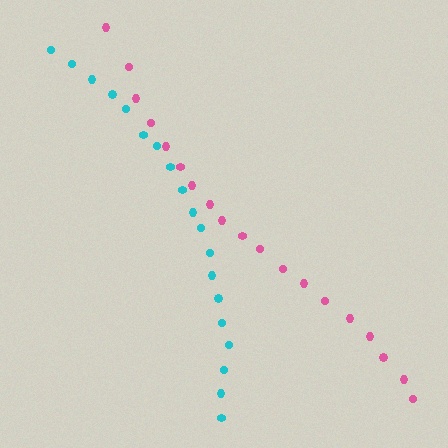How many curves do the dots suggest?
There are 2 distinct paths.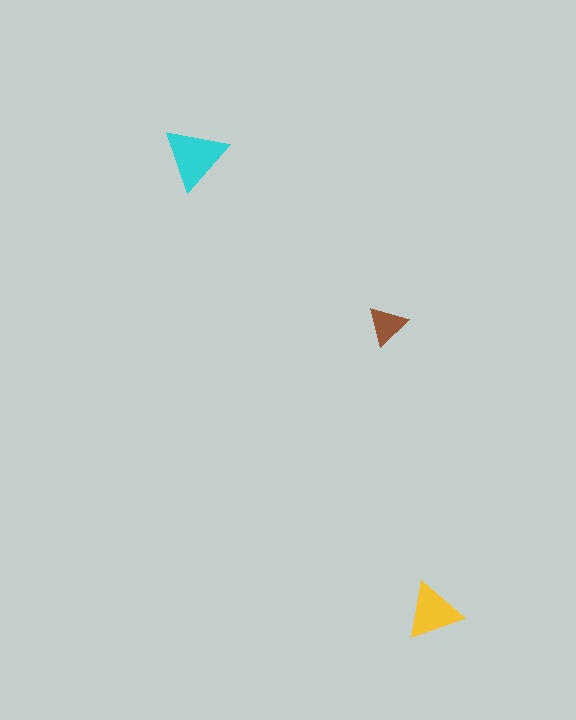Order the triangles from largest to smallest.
the cyan one, the yellow one, the brown one.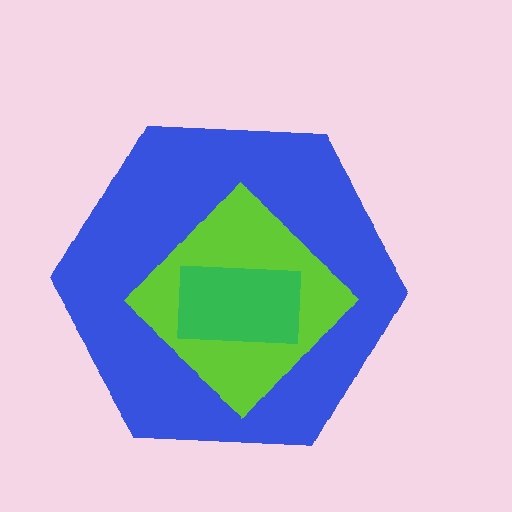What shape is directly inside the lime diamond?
The green rectangle.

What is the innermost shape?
The green rectangle.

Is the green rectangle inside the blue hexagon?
Yes.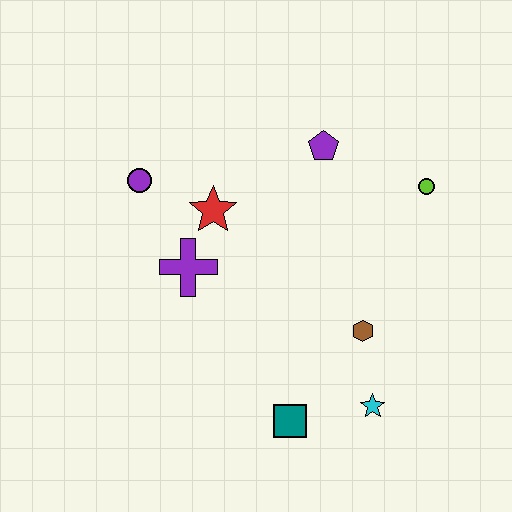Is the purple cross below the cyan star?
No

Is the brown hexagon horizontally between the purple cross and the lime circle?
Yes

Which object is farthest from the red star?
The cyan star is farthest from the red star.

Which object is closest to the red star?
The purple cross is closest to the red star.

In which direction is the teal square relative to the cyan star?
The teal square is to the left of the cyan star.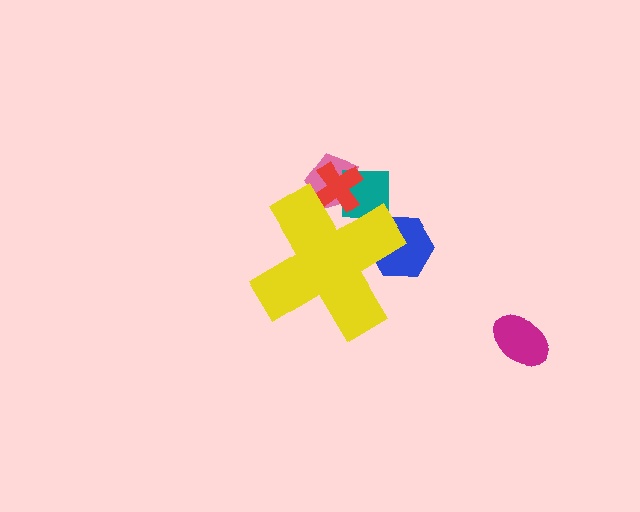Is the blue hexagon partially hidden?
Yes, the blue hexagon is partially hidden behind the yellow cross.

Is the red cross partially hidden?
Yes, the red cross is partially hidden behind the yellow cross.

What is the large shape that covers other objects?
A yellow cross.